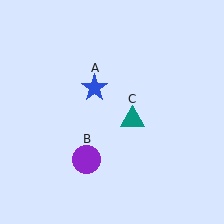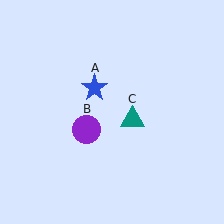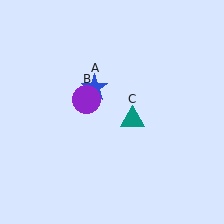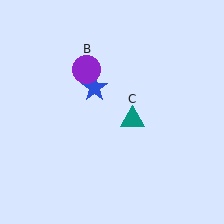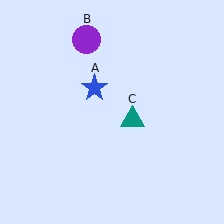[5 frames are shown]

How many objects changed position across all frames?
1 object changed position: purple circle (object B).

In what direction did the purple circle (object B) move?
The purple circle (object B) moved up.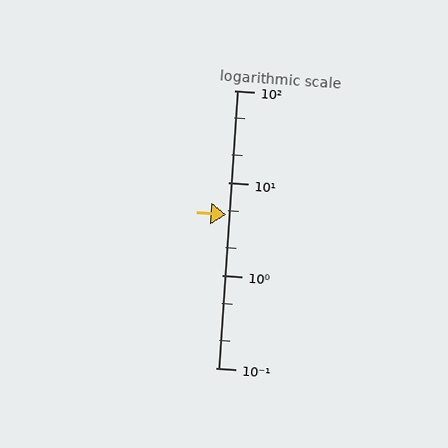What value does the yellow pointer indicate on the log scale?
The pointer indicates approximately 4.5.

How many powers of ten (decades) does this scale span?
The scale spans 3 decades, from 0.1 to 100.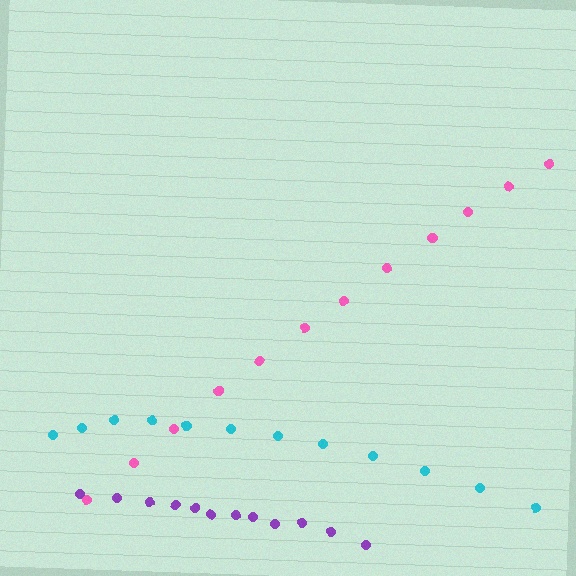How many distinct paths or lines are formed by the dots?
There are 3 distinct paths.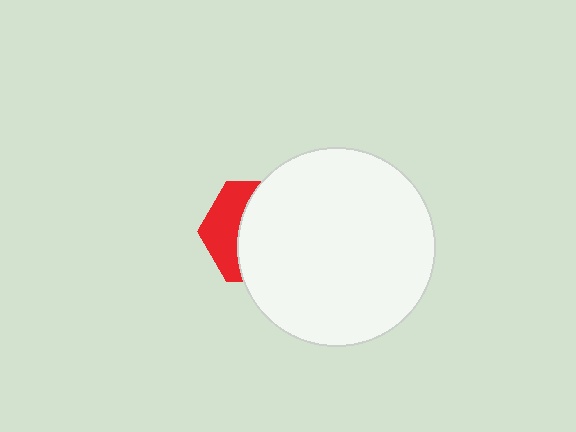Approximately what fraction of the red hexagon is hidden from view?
Roughly 64% of the red hexagon is hidden behind the white circle.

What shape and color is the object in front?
The object in front is a white circle.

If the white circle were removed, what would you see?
You would see the complete red hexagon.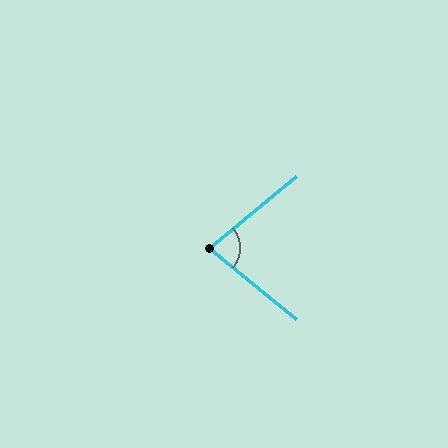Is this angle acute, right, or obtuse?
It is acute.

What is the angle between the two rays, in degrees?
Approximately 79 degrees.